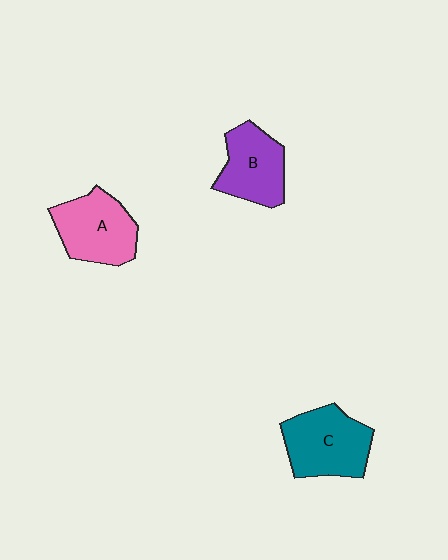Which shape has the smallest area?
Shape B (purple).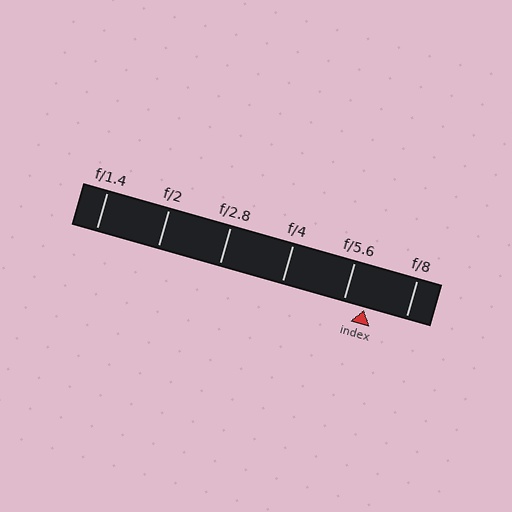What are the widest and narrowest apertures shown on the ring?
The widest aperture shown is f/1.4 and the narrowest is f/8.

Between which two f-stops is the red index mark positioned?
The index mark is between f/5.6 and f/8.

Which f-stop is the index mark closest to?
The index mark is closest to f/5.6.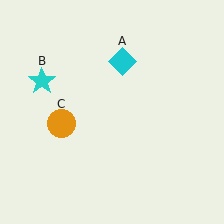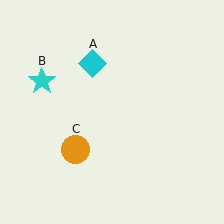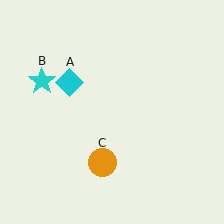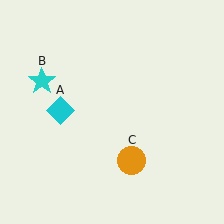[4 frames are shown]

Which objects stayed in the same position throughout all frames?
Cyan star (object B) remained stationary.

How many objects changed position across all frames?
2 objects changed position: cyan diamond (object A), orange circle (object C).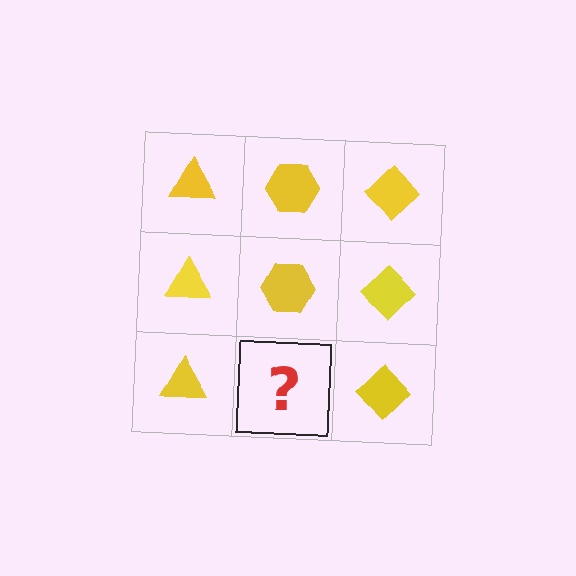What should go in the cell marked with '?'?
The missing cell should contain a yellow hexagon.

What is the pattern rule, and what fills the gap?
The rule is that each column has a consistent shape. The gap should be filled with a yellow hexagon.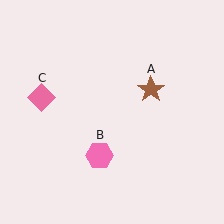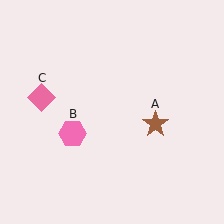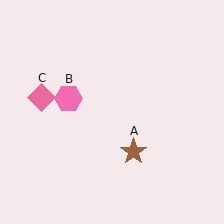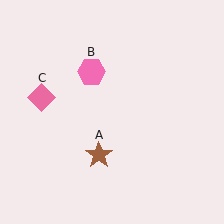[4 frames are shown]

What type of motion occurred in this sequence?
The brown star (object A), pink hexagon (object B) rotated clockwise around the center of the scene.